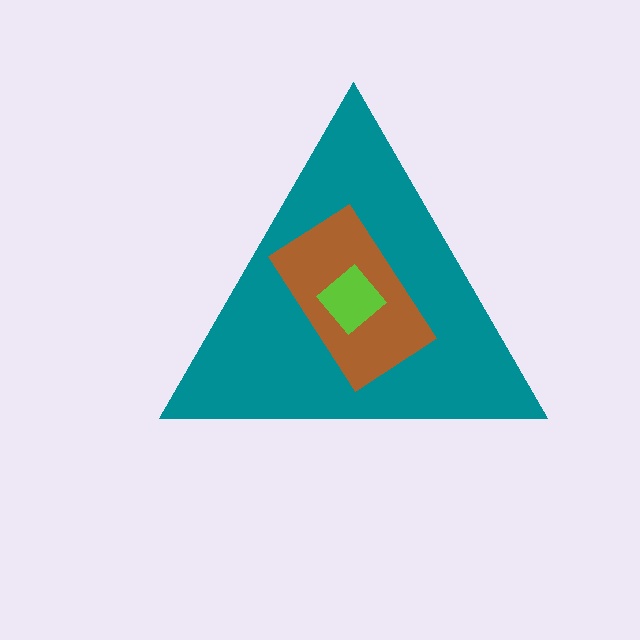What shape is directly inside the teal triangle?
The brown rectangle.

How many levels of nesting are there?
3.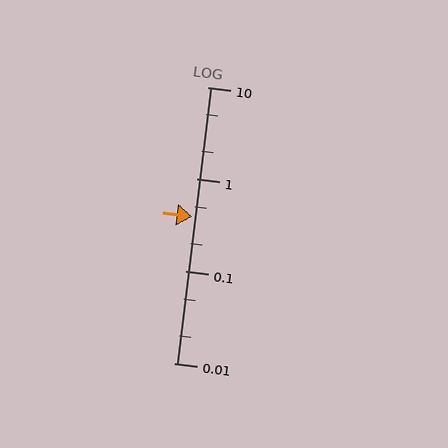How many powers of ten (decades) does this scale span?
The scale spans 3 decades, from 0.01 to 10.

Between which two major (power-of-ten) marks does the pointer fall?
The pointer is between 0.1 and 1.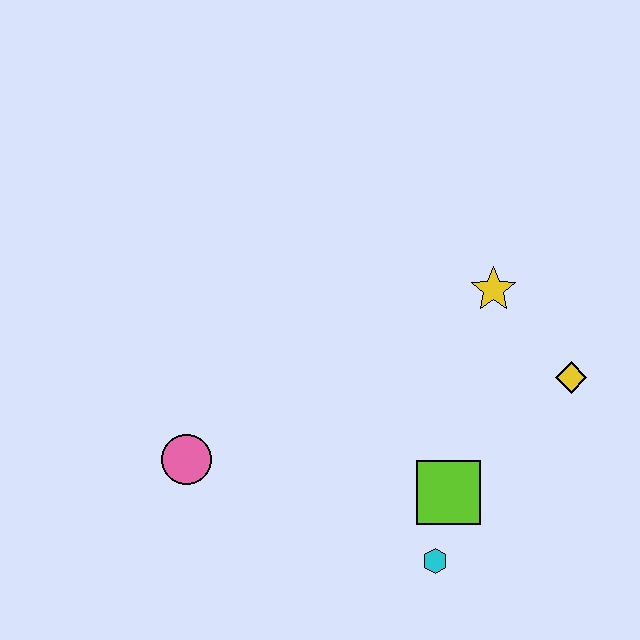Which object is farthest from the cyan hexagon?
The yellow star is farthest from the cyan hexagon.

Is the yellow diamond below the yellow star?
Yes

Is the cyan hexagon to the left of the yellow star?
Yes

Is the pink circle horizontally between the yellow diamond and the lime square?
No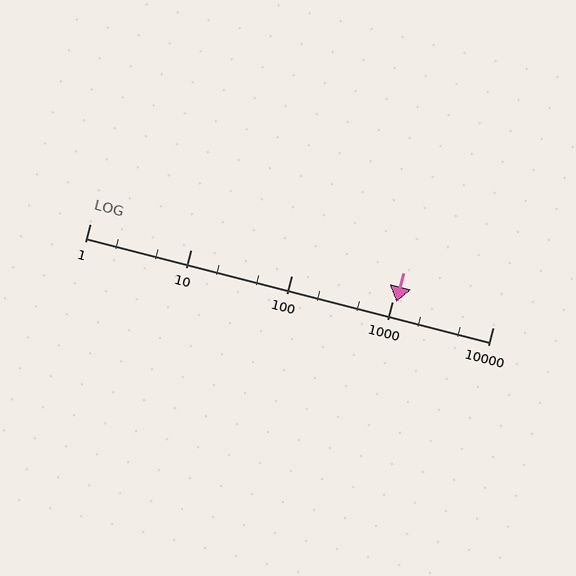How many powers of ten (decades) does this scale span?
The scale spans 4 decades, from 1 to 10000.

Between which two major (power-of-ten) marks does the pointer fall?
The pointer is between 1000 and 10000.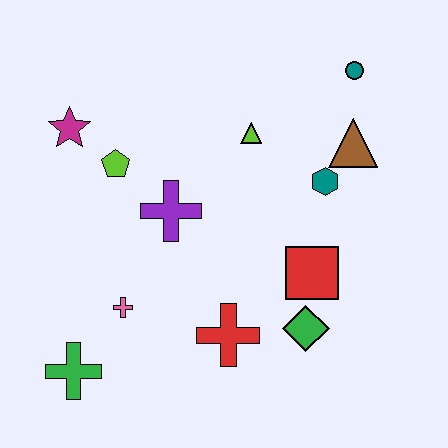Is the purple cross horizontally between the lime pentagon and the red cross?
Yes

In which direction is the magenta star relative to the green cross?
The magenta star is above the green cross.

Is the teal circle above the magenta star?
Yes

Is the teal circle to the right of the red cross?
Yes